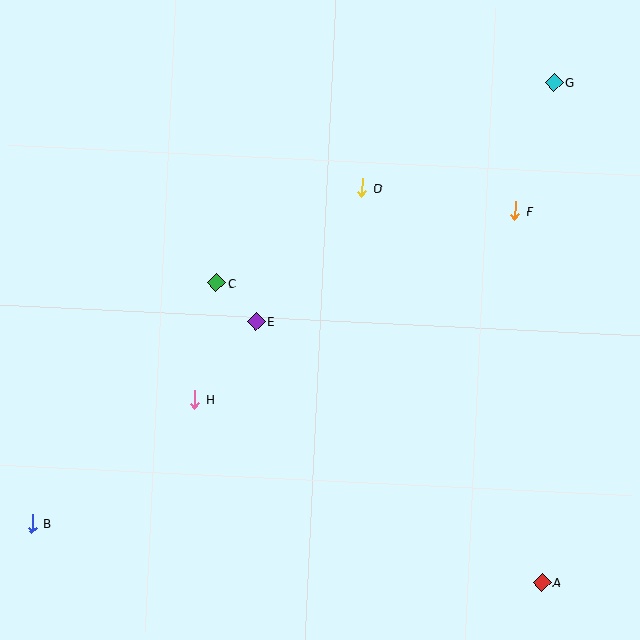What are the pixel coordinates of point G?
Point G is at (554, 82).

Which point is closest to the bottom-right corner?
Point A is closest to the bottom-right corner.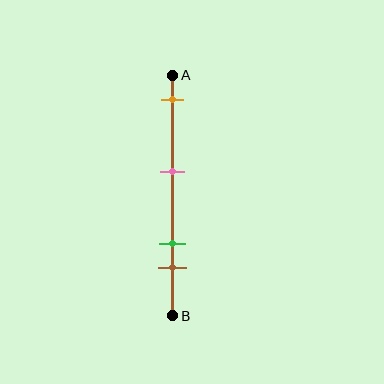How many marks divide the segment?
There are 4 marks dividing the segment.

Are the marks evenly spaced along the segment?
No, the marks are not evenly spaced.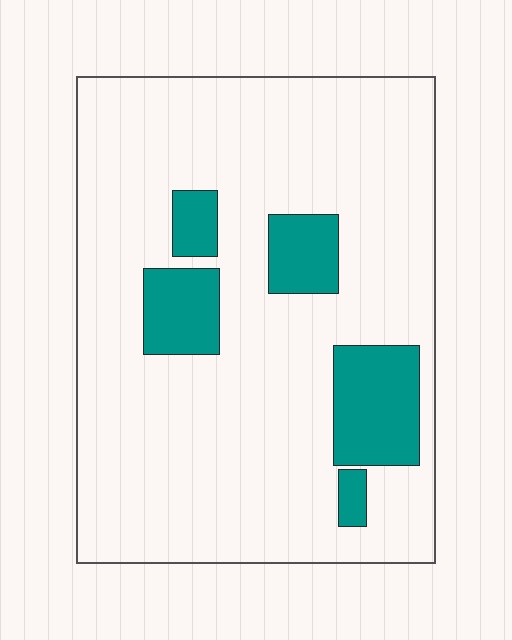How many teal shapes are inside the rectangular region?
5.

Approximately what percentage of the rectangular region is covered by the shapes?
Approximately 15%.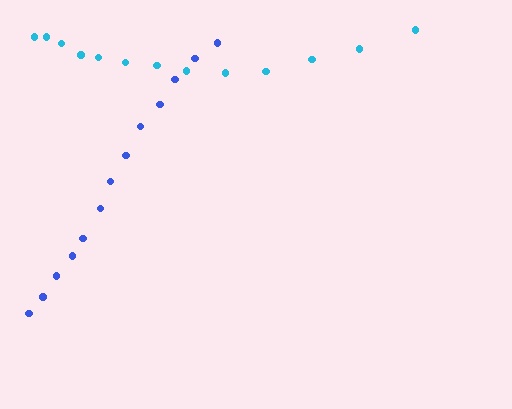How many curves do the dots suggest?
There are 2 distinct paths.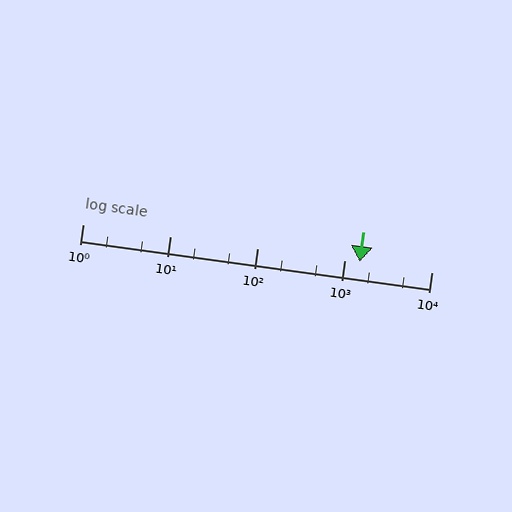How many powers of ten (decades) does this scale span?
The scale spans 4 decades, from 1 to 10000.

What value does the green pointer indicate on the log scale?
The pointer indicates approximately 1500.